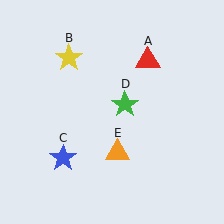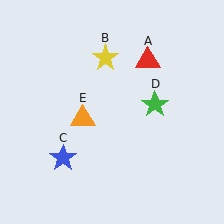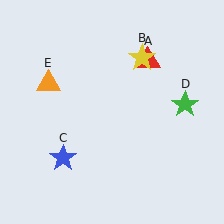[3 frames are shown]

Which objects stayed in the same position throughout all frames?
Red triangle (object A) and blue star (object C) remained stationary.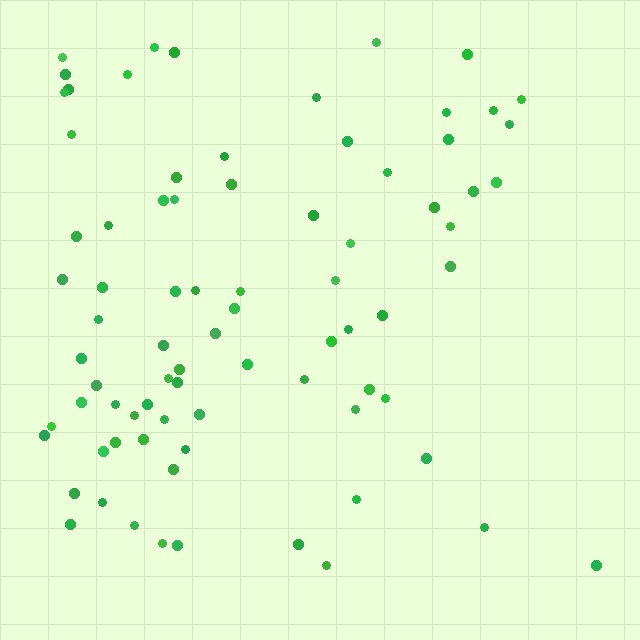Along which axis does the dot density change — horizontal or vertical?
Horizontal.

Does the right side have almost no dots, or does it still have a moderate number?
Still a moderate number, just noticeably fewer than the left.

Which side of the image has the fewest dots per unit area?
The right.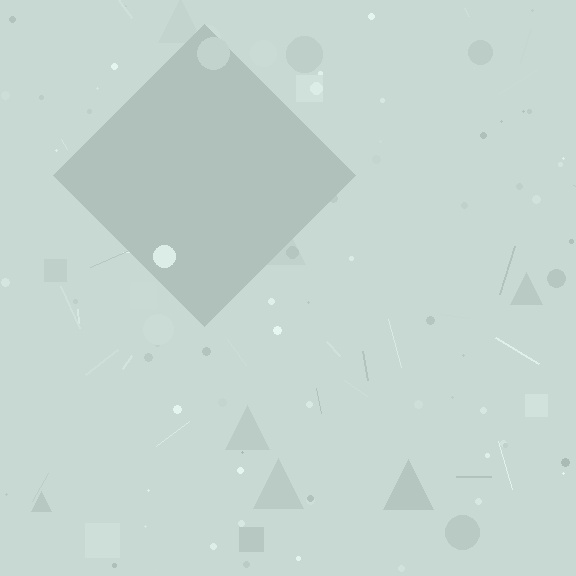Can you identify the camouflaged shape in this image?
The camouflaged shape is a diamond.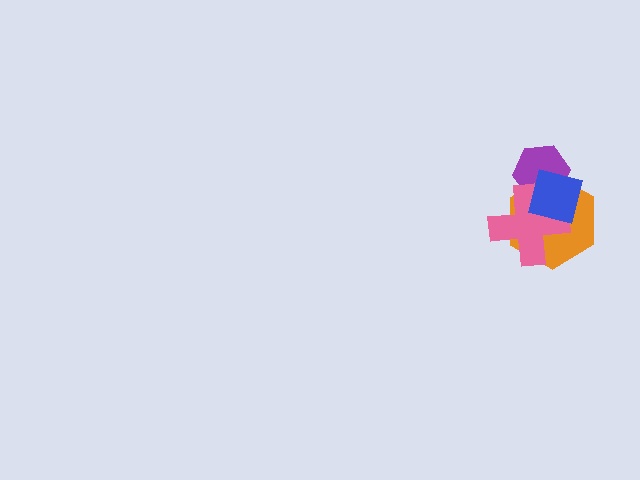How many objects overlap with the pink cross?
3 objects overlap with the pink cross.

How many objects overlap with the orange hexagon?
3 objects overlap with the orange hexagon.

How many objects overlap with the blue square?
3 objects overlap with the blue square.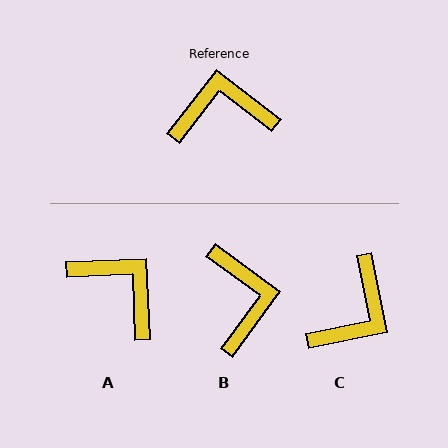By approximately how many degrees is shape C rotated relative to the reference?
Approximately 131 degrees clockwise.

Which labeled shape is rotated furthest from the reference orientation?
C, about 131 degrees away.